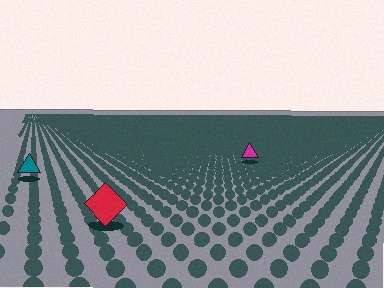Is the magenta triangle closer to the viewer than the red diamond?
No. The red diamond is closer — you can tell from the texture gradient: the ground texture is coarser near it.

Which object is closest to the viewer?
The red diamond is closest. The texture marks near it are larger and more spread out.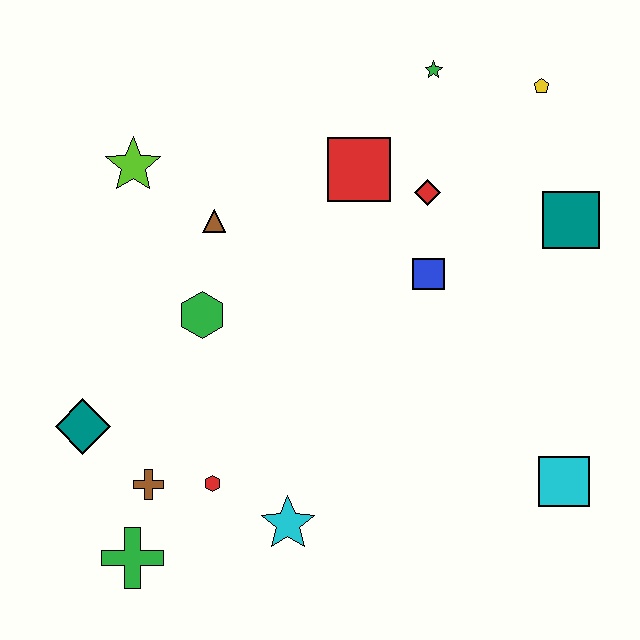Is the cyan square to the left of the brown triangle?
No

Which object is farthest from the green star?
The green cross is farthest from the green star.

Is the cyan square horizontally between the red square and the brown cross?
No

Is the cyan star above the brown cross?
No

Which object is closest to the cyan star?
The red hexagon is closest to the cyan star.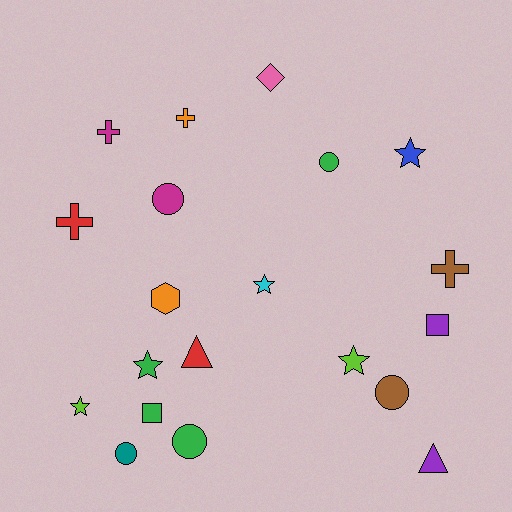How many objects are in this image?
There are 20 objects.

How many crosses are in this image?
There are 4 crosses.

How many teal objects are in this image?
There is 1 teal object.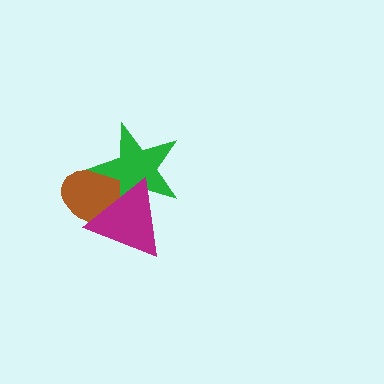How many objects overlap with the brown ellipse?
2 objects overlap with the brown ellipse.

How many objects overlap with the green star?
2 objects overlap with the green star.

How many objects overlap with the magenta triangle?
2 objects overlap with the magenta triangle.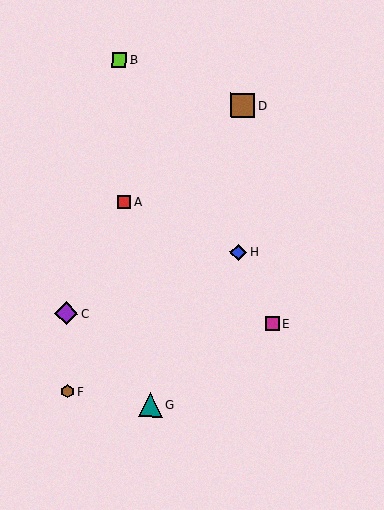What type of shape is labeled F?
Shape F is a brown hexagon.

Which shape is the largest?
The brown square (labeled D) is the largest.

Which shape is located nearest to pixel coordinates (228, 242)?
The blue diamond (labeled H) at (238, 252) is nearest to that location.